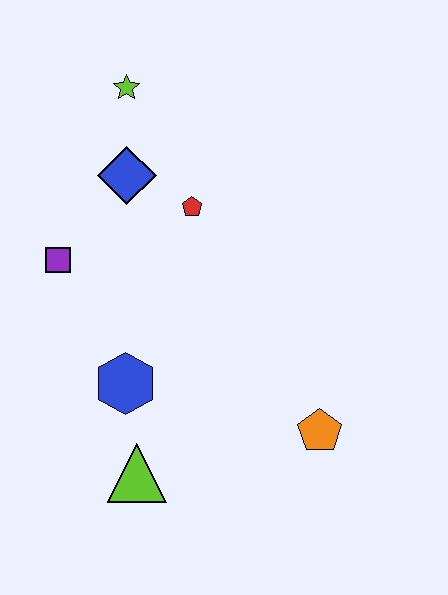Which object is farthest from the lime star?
The orange pentagon is farthest from the lime star.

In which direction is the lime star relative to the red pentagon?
The lime star is above the red pentagon.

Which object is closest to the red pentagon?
The blue diamond is closest to the red pentagon.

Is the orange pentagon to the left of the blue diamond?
No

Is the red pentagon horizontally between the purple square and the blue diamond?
No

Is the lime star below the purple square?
No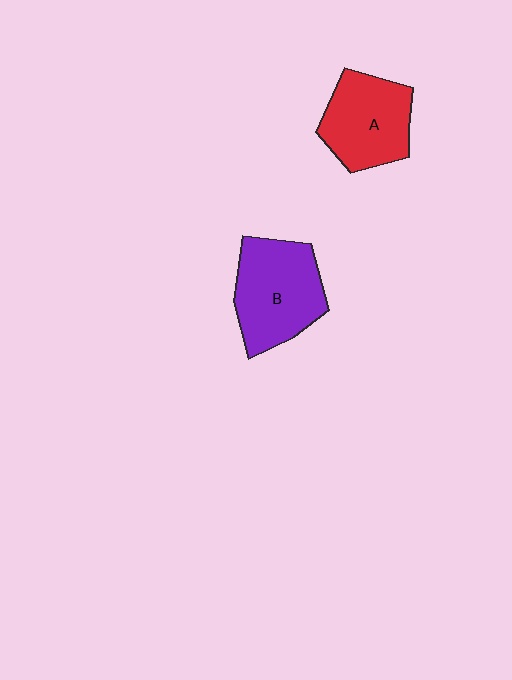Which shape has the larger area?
Shape B (purple).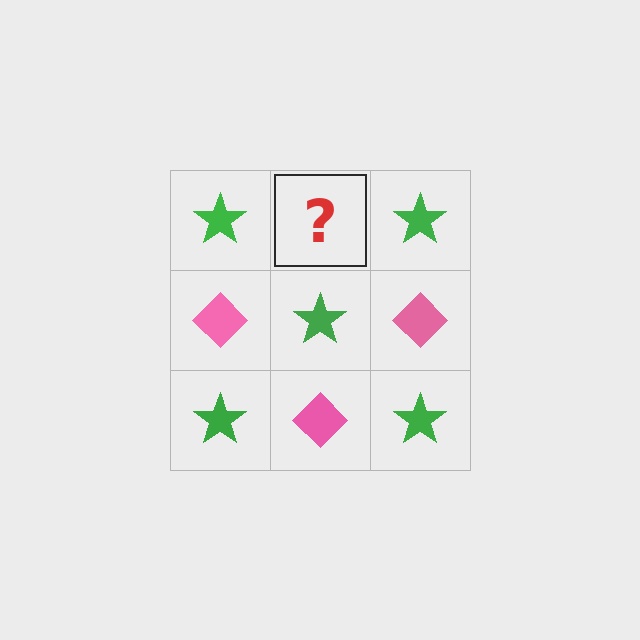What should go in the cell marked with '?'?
The missing cell should contain a pink diamond.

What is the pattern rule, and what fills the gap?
The rule is that it alternates green star and pink diamond in a checkerboard pattern. The gap should be filled with a pink diamond.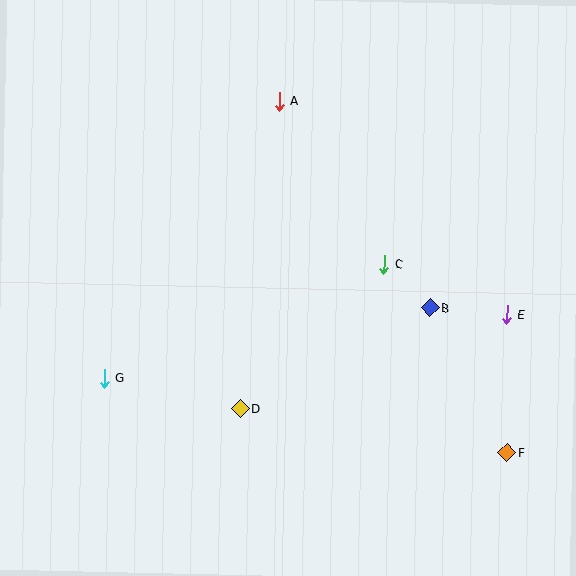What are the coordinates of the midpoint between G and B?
The midpoint between G and B is at (267, 343).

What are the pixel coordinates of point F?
Point F is at (507, 453).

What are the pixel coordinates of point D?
Point D is at (241, 409).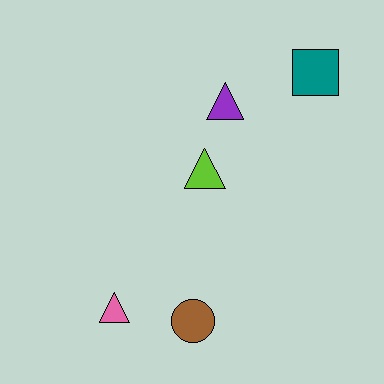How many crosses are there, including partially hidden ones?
There are no crosses.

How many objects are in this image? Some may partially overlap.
There are 5 objects.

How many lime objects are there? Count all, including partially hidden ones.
There is 1 lime object.